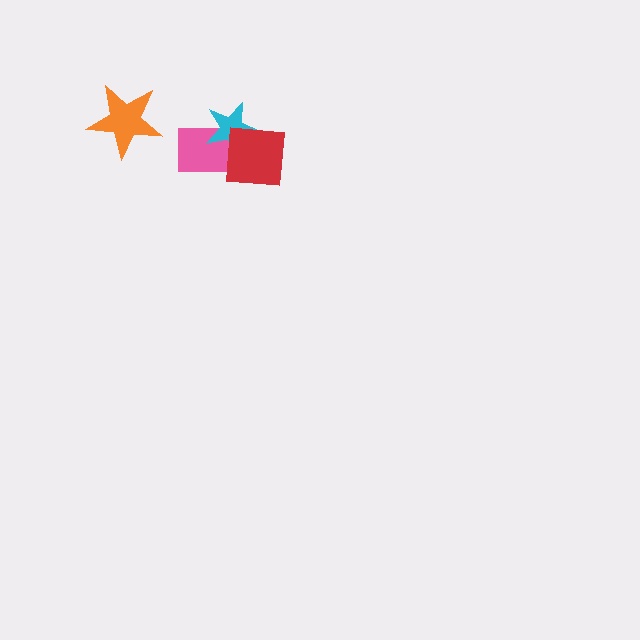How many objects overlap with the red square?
2 objects overlap with the red square.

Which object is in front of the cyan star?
The red square is in front of the cyan star.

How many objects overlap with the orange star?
0 objects overlap with the orange star.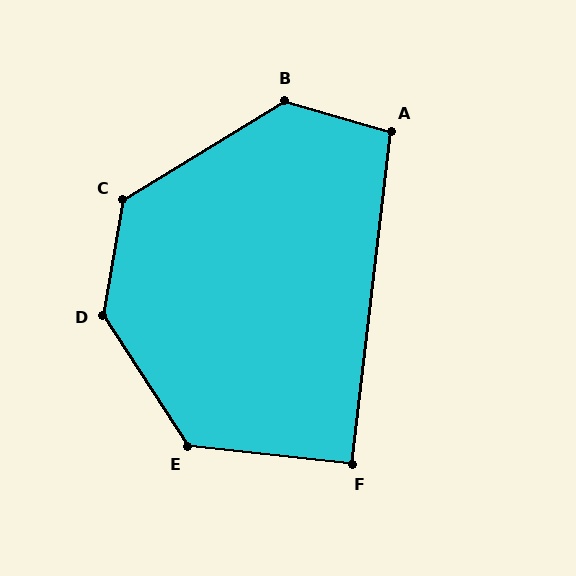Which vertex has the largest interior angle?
D, at approximately 137 degrees.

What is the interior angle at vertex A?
Approximately 100 degrees (obtuse).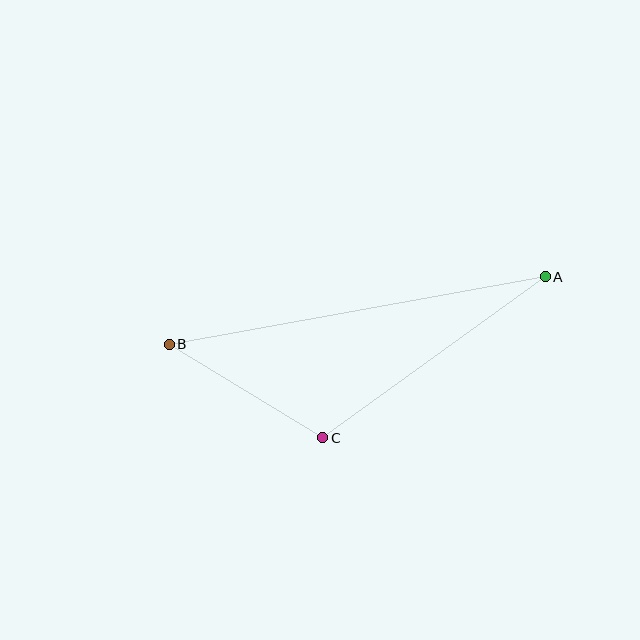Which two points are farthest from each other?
Points A and B are farthest from each other.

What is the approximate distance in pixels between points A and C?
The distance between A and C is approximately 274 pixels.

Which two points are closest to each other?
Points B and C are closest to each other.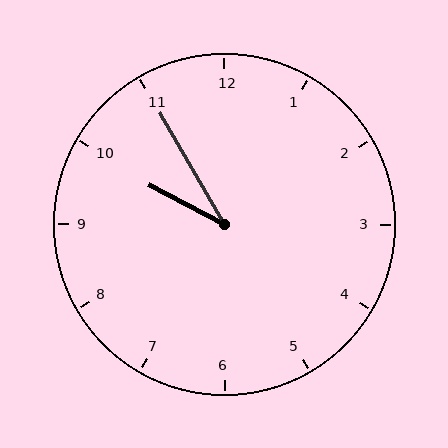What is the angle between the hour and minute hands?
Approximately 32 degrees.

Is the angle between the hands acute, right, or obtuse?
It is acute.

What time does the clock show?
9:55.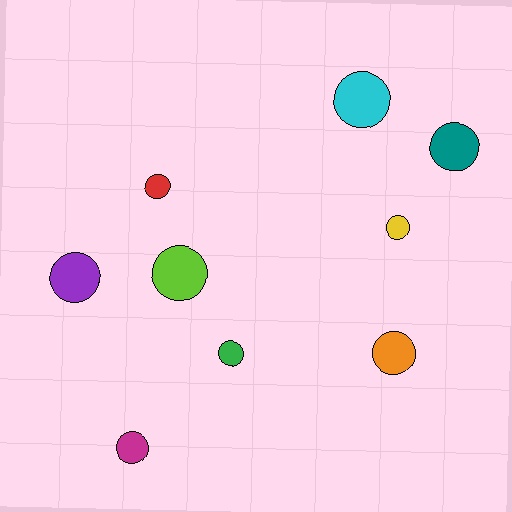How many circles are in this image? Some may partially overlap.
There are 9 circles.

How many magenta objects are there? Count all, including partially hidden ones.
There is 1 magenta object.